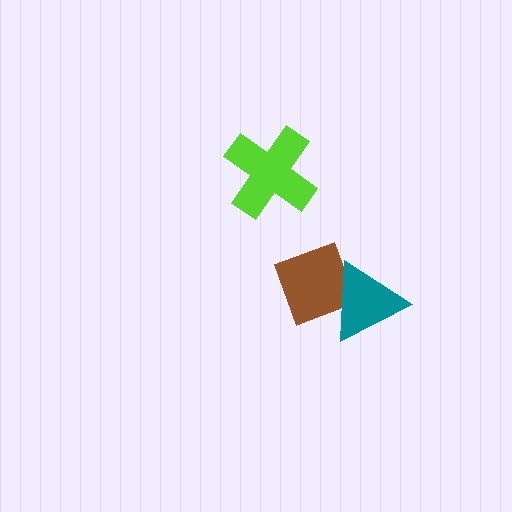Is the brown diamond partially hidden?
Yes, it is partially covered by another shape.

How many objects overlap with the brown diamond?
1 object overlaps with the brown diamond.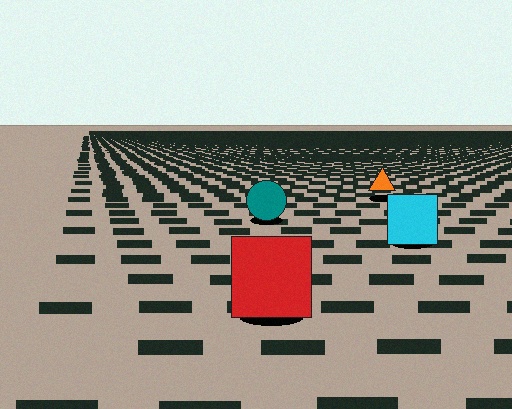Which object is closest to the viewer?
The red square is closest. The texture marks near it are larger and more spread out.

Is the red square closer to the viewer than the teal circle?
Yes. The red square is closer — you can tell from the texture gradient: the ground texture is coarser near it.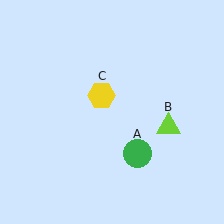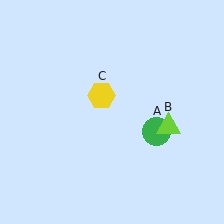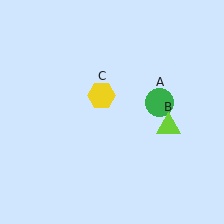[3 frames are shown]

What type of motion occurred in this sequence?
The green circle (object A) rotated counterclockwise around the center of the scene.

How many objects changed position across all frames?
1 object changed position: green circle (object A).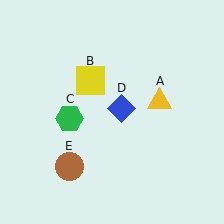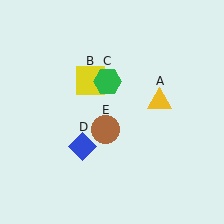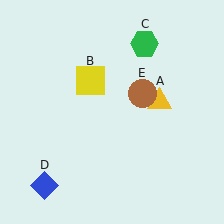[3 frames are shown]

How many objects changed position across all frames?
3 objects changed position: green hexagon (object C), blue diamond (object D), brown circle (object E).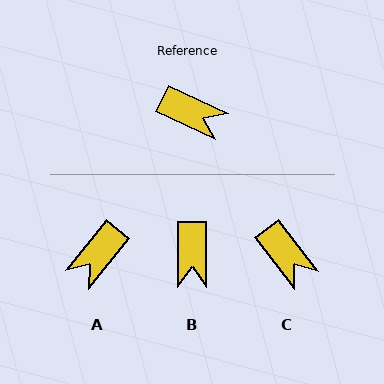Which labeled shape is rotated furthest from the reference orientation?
A, about 104 degrees away.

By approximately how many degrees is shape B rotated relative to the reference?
Approximately 65 degrees clockwise.